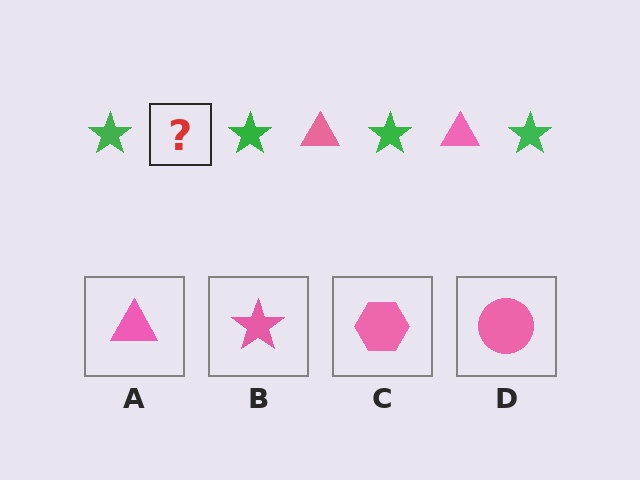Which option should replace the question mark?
Option A.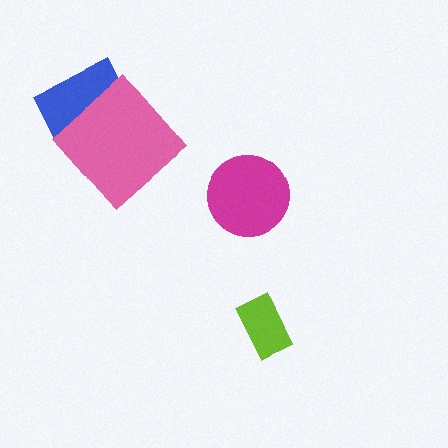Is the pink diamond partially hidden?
No, no other shape covers it.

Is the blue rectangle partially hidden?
Yes, it is partially covered by another shape.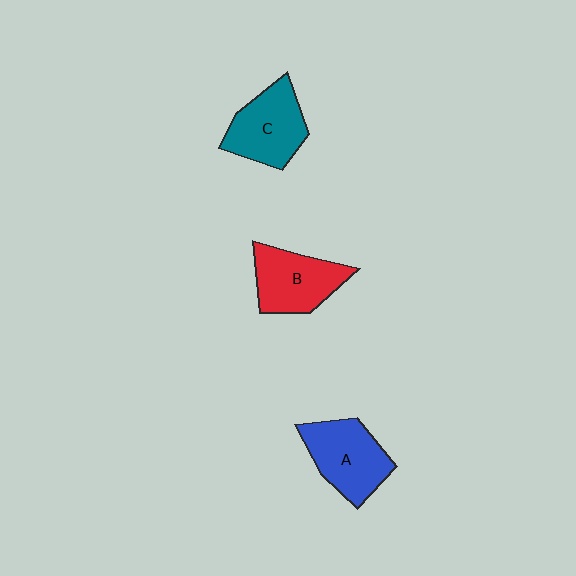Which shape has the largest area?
Shape A (blue).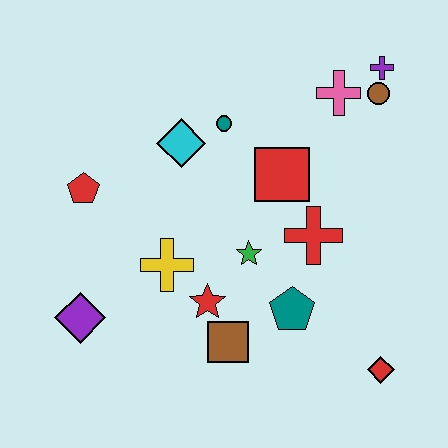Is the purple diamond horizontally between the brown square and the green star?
No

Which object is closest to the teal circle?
The cyan diamond is closest to the teal circle.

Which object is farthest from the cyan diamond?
The red diamond is farthest from the cyan diamond.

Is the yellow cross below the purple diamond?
No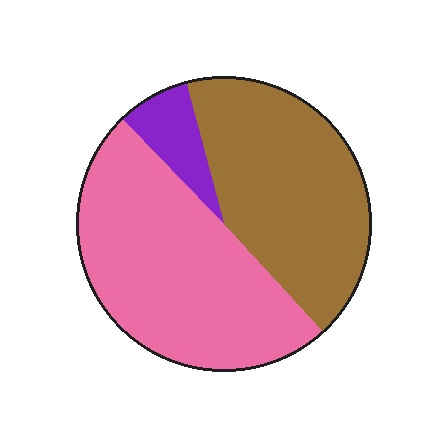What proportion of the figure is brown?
Brown takes up between a third and a half of the figure.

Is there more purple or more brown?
Brown.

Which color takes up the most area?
Pink, at roughly 50%.